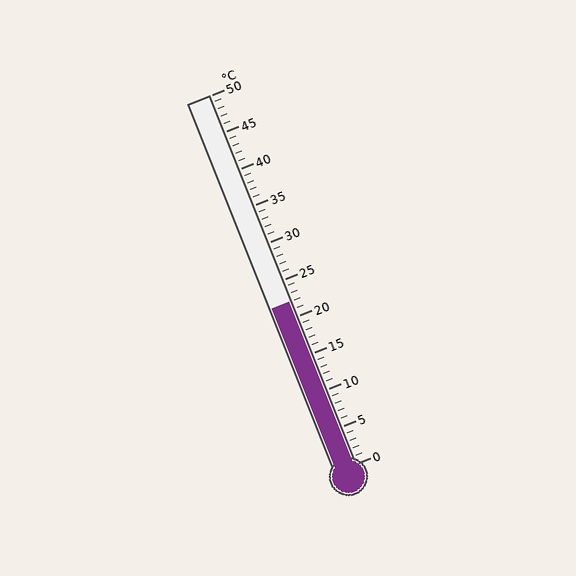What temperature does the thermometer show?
The thermometer shows approximately 22°C.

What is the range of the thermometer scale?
The thermometer scale ranges from 0°C to 50°C.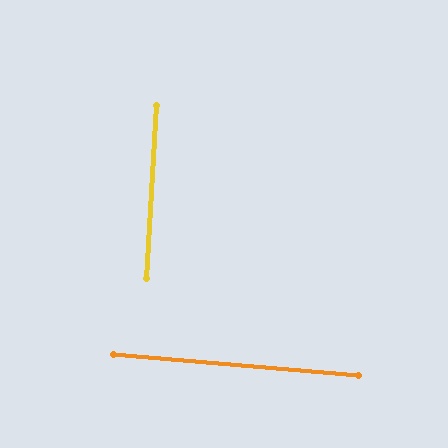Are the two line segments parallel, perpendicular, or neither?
Perpendicular — they meet at approximately 89°.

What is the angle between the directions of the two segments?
Approximately 89 degrees.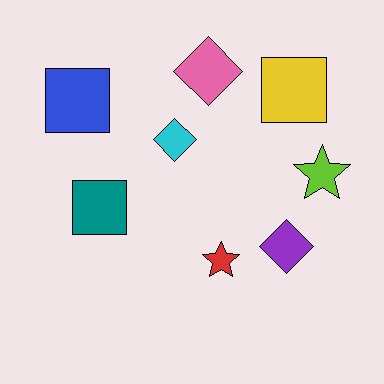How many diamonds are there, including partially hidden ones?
There are 3 diamonds.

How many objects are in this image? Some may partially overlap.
There are 8 objects.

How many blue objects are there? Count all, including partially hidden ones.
There is 1 blue object.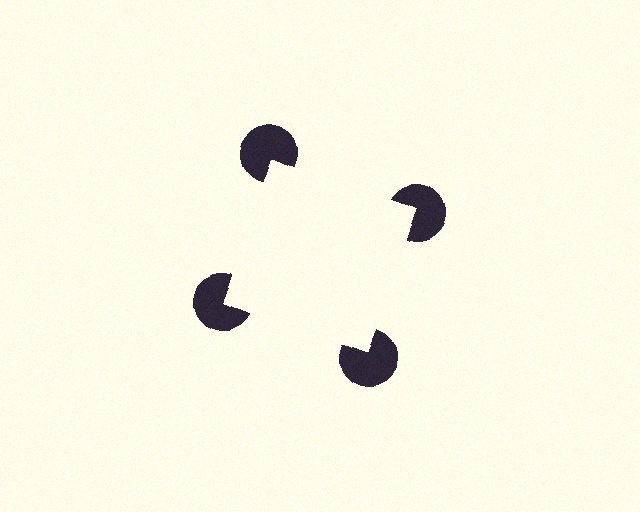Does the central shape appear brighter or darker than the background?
It typically appears slightly brighter than the background, even though no actual brightness change is drawn.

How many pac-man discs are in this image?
There are 4 — one at each vertex of the illusory square.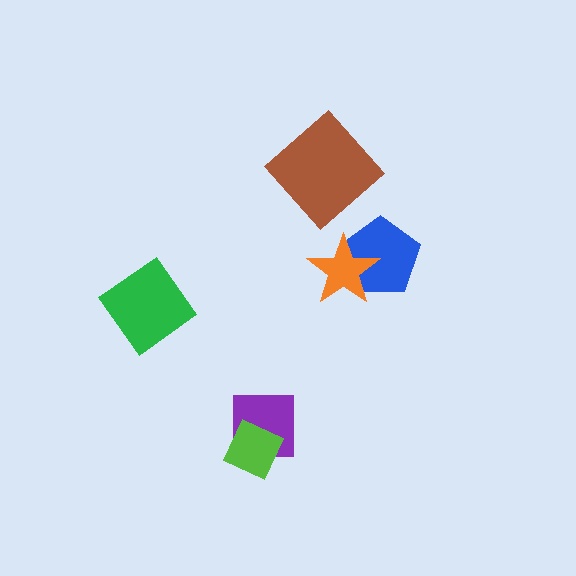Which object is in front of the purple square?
The lime diamond is in front of the purple square.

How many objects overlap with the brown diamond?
0 objects overlap with the brown diamond.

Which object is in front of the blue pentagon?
The orange star is in front of the blue pentagon.